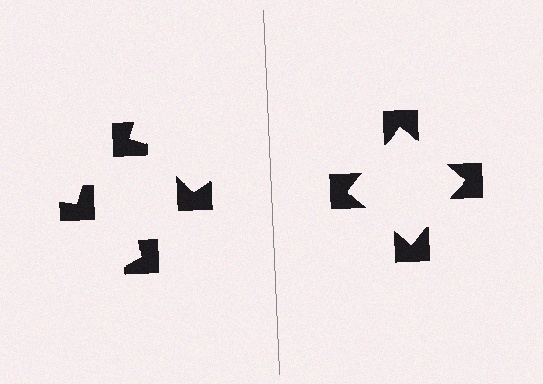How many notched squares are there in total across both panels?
8 — 4 on each side.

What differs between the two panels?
The notched squares are positioned identically on both sides; only the wedge orientations differ. On the right they align to a square; on the left they are misaligned.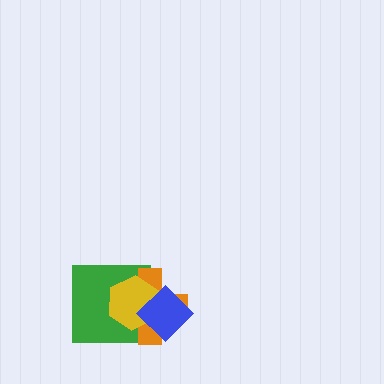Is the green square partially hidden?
Yes, it is partially covered by another shape.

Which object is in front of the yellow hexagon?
The blue diamond is in front of the yellow hexagon.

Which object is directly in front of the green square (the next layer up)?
The orange cross is directly in front of the green square.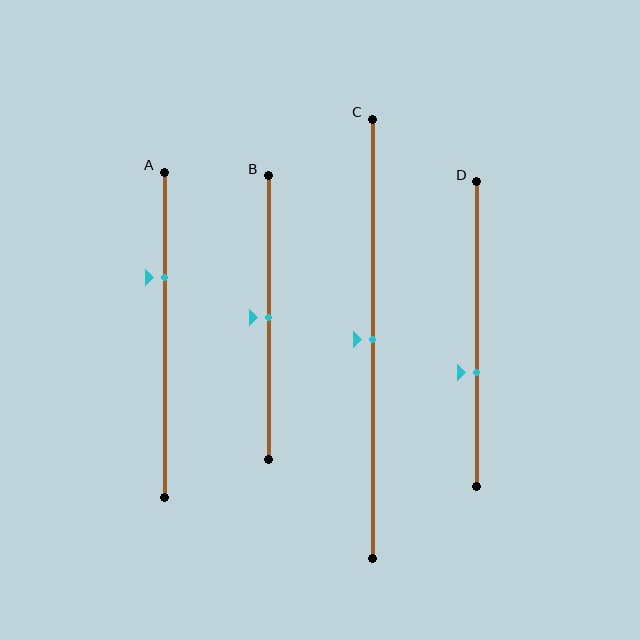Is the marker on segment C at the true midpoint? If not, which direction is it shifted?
Yes, the marker on segment C is at the true midpoint.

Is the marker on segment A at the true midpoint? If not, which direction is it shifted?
No, the marker on segment A is shifted upward by about 18% of the segment length.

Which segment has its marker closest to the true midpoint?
Segment B has its marker closest to the true midpoint.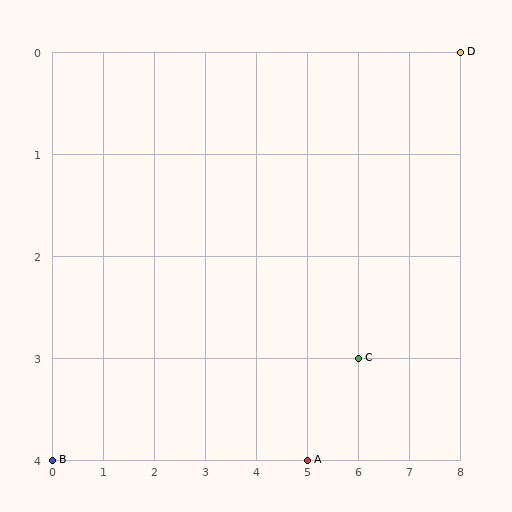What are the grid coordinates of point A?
Point A is at grid coordinates (5, 4).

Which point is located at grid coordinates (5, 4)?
Point A is at (5, 4).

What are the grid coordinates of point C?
Point C is at grid coordinates (6, 3).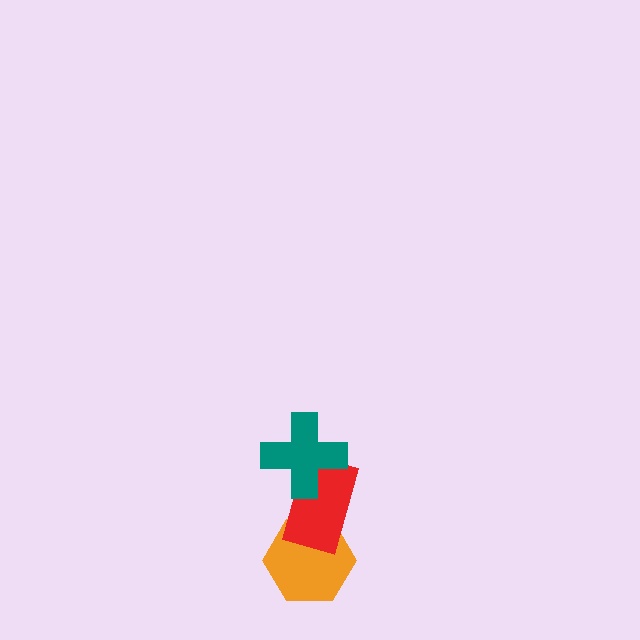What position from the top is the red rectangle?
The red rectangle is 2nd from the top.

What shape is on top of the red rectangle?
The teal cross is on top of the red rectangle.